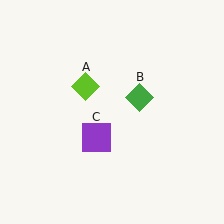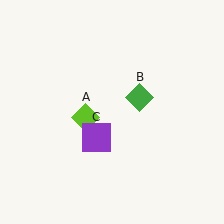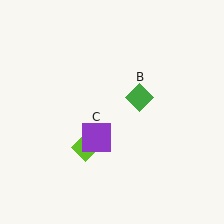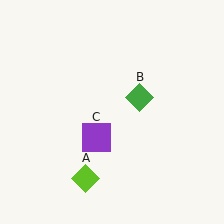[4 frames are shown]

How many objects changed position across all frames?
1 object changed position: lime diamond (object A).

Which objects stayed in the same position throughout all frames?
Green diamond (object B) and purple square (object C) remained stationary.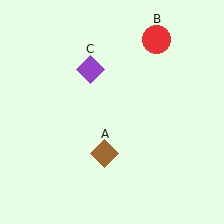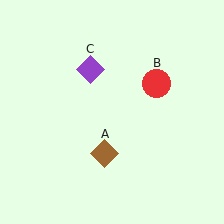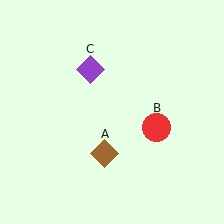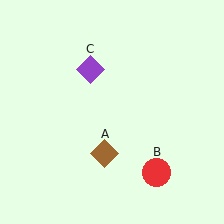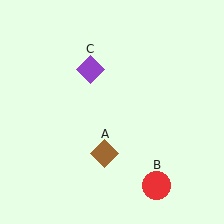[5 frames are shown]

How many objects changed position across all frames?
1 object changed position: red circle (object B).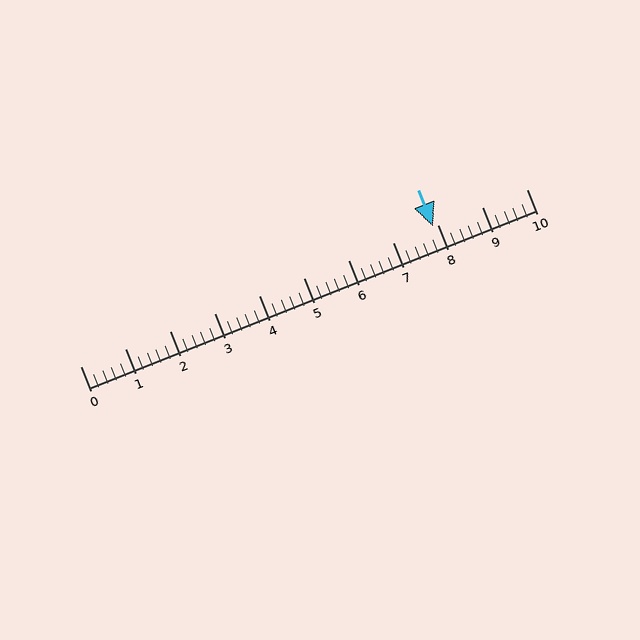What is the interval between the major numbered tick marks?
The major tick marks are spaced 1 units apart.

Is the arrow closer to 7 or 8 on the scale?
The arrow is closer to 8.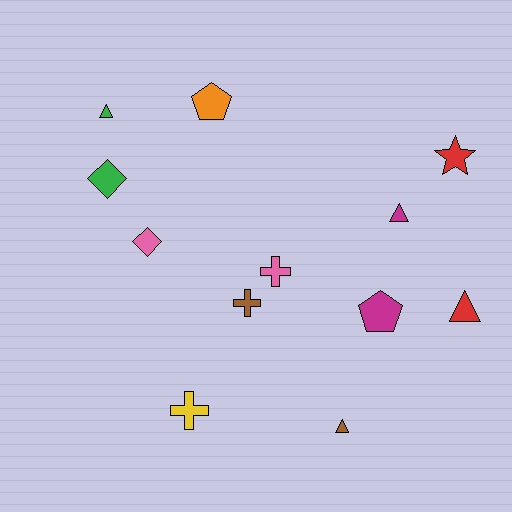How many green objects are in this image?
There are 2 green objects.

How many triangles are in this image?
There are 4 triangles.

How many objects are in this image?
There are 12 objects.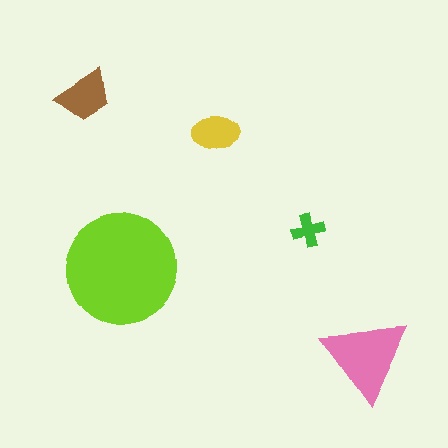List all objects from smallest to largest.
The green cross, the yellow ellipse, the brown trapezoid, the pink triangle, the lime circle.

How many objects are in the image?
There are 5 objects in the image.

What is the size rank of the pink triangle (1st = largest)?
2nd.